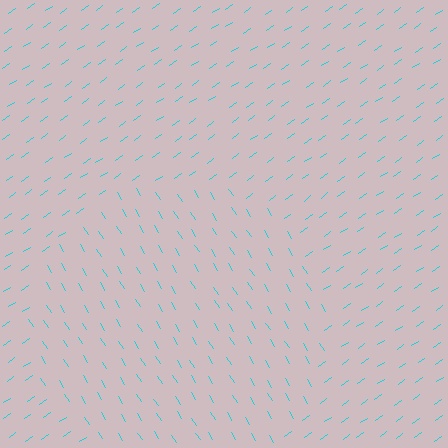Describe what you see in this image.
The image is filled with small cyan line segments. A circle region in the image has lines oriented differently from the surrounding lines, creating a visible texture boundary.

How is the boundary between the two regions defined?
The boundary is defined purely by a change in line orientation (approximately 87 degrees difference). All lines are the same color and thickness.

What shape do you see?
I see a circle.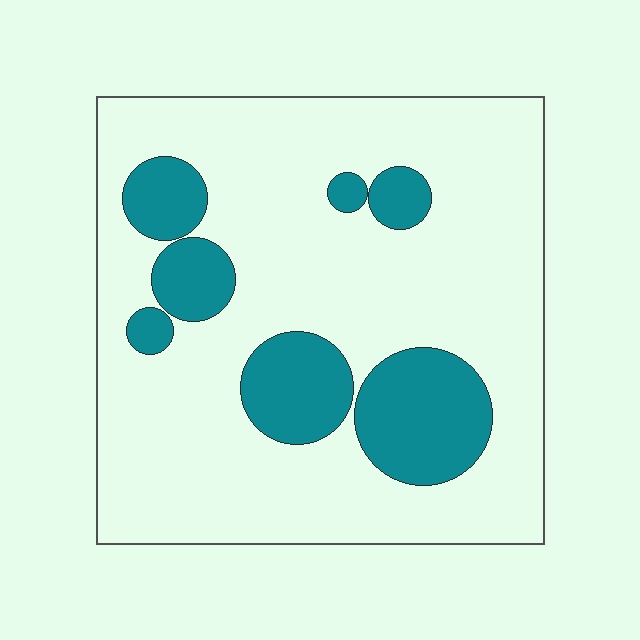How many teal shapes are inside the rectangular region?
7.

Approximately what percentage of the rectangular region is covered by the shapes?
Approximately 20%.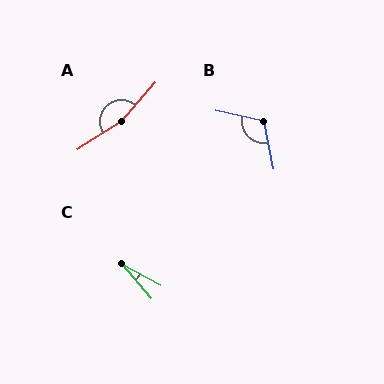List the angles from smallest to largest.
C (20°), B (114°), A (163°).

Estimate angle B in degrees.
Approximately 114 degrees.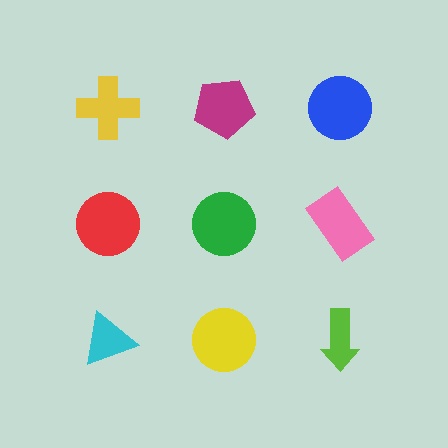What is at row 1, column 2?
A magenta pentagon.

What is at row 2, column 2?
A green circle.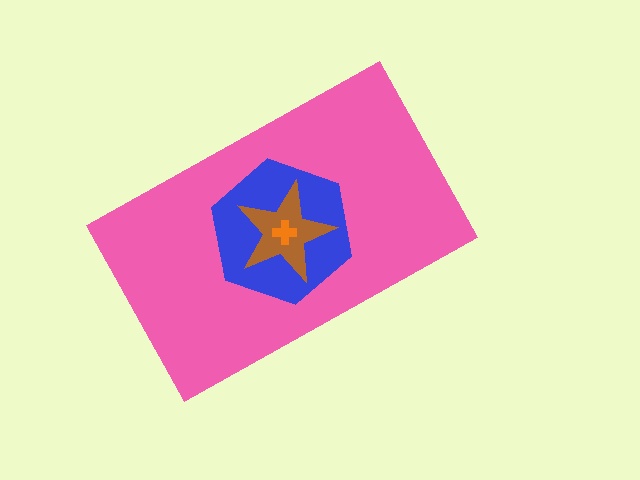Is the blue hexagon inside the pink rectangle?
Yes.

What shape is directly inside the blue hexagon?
The brown star.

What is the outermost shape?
The pink rectangle.